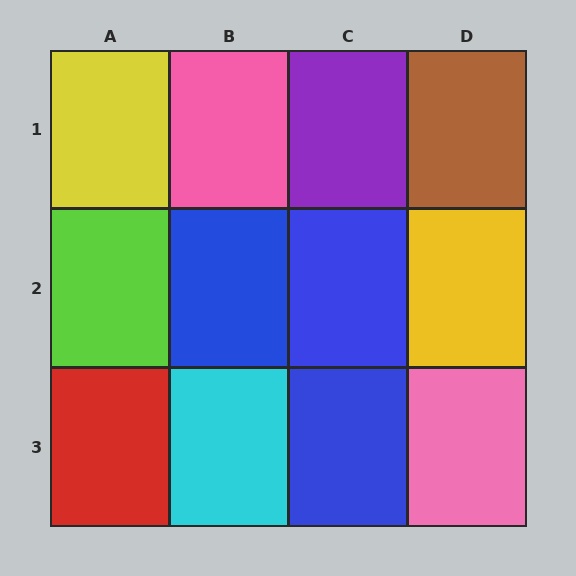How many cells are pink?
2 cells are pink.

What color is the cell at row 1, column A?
Yellow.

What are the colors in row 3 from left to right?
Red, cyan, blue, pink.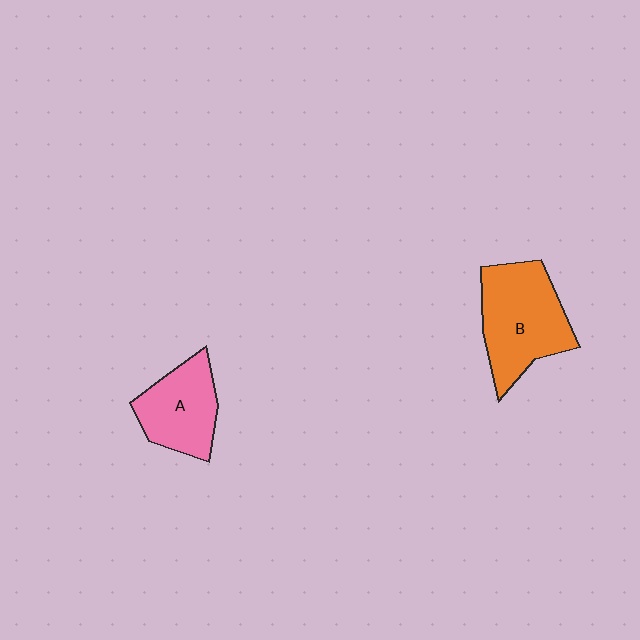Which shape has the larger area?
Shape B (orange).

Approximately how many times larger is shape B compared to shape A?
Approximately 1.4 times.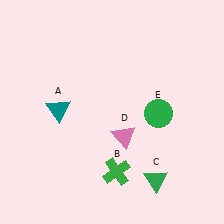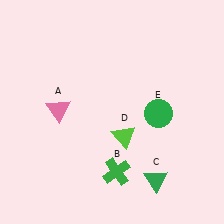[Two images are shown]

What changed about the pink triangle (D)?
In Image 1, D is pink. In Image 2, it changed to lime.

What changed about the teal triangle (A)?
In Image 1, A is teal. In Image 2, it changed to pink.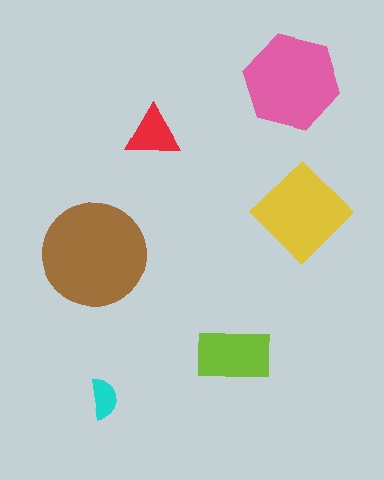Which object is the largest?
The brown circle.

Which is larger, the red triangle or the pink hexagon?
The pink hexagon.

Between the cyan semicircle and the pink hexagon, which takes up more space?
The pink hexagon.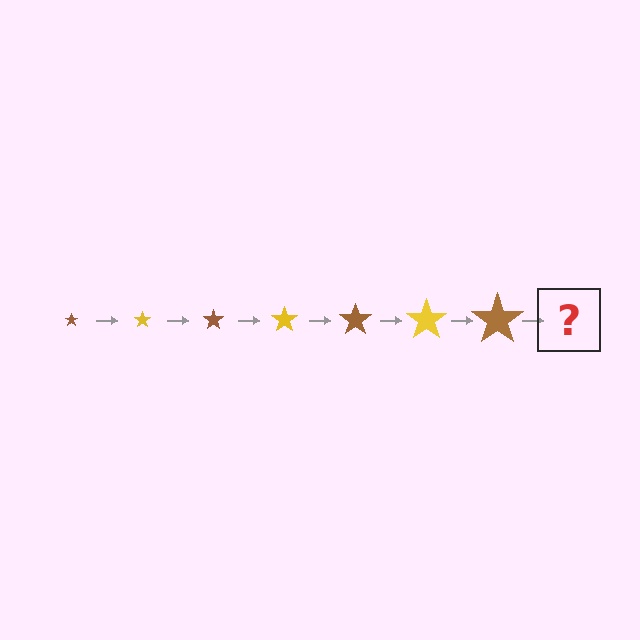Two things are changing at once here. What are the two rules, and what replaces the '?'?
The two rules are that the star grows larger each step and the color cycles through brown and yellow. The '?' should be a yellow star, larger than the previous one.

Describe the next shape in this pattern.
It should be a yellow star, larger than the previous one.